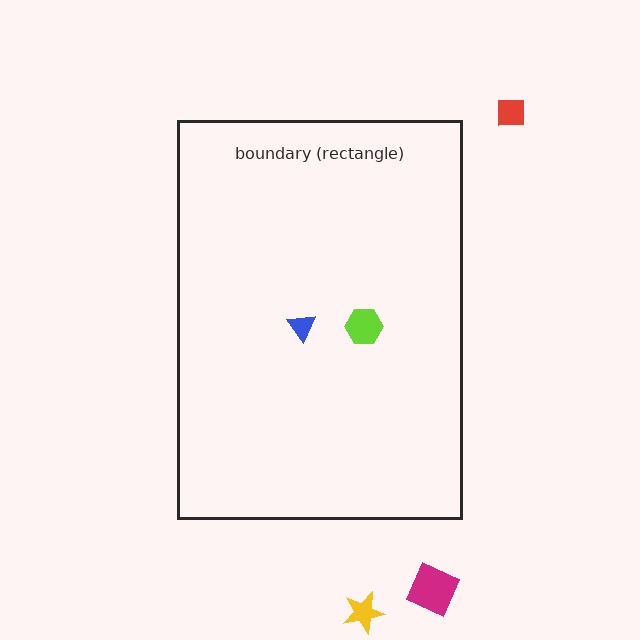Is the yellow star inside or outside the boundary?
Outside.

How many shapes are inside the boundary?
2 inside, 3 outside.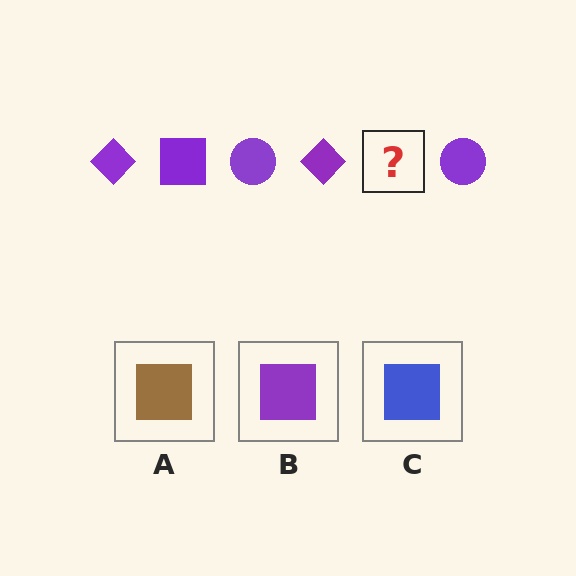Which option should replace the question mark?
Option B.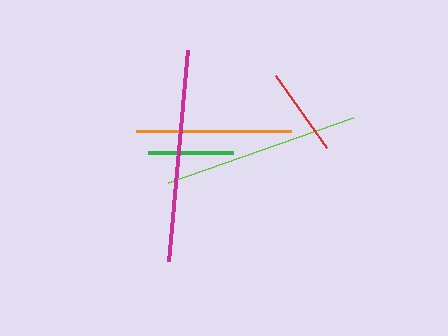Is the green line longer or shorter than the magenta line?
The magenta line is longer than the green line.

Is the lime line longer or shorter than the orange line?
The lime line is longer than the orange line.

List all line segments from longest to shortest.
From longest to shortest: magenta, lime, orange, red, green.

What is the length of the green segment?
The green segment is approximately 84 pixels long.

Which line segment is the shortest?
The green line is the shortest at approximately 84 pixels.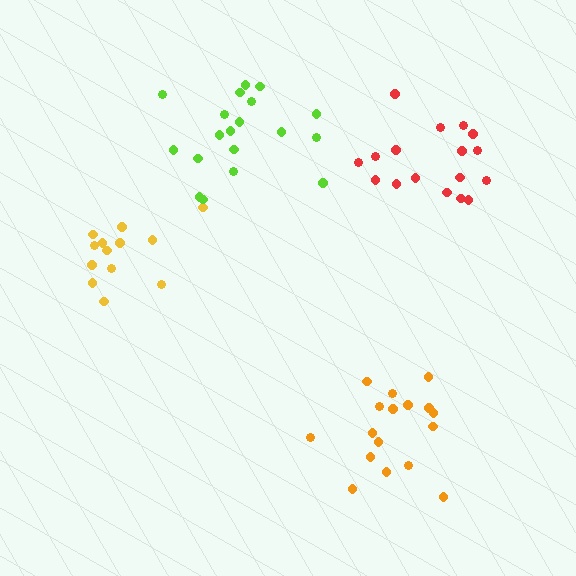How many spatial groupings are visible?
There are 4 spatial groupings.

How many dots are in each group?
Group 1: 17 dots, Group 2: 13 dots, Group 3: 17 dots, Group 4: 19 dots (66 total).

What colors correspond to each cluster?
The clusters are colored: orange, yellow, red, lime.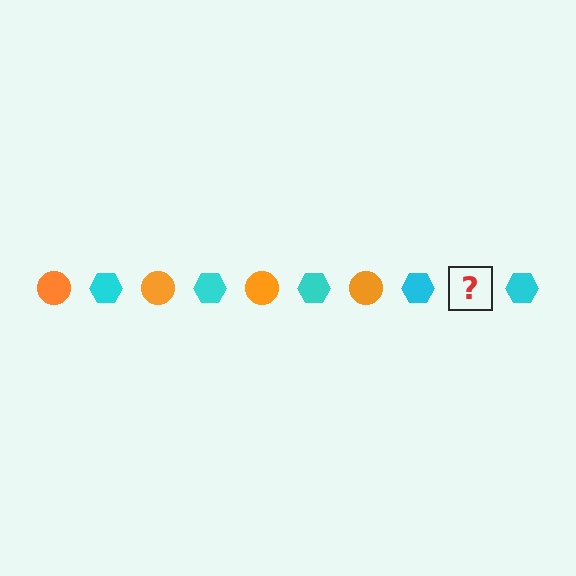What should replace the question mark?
The question mark should be replaced with an orange circle.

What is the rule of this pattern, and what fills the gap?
The rule is that the pattern alternates between orange circle and cyan hexagon. The gap should be filled with an orange circle.